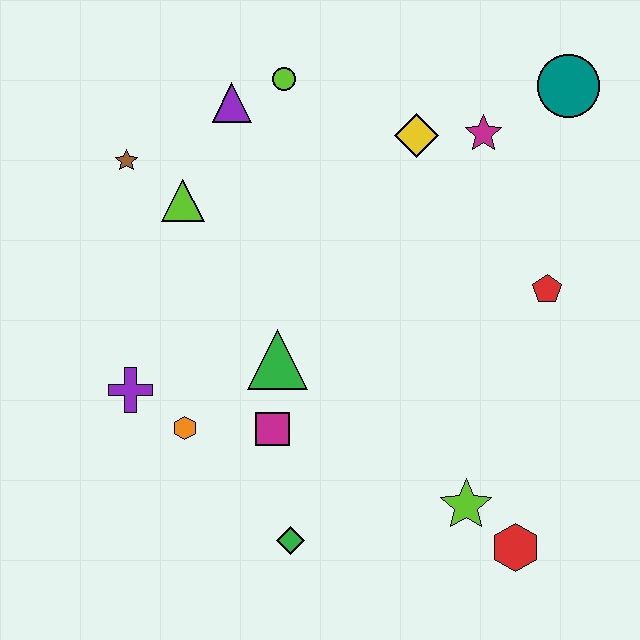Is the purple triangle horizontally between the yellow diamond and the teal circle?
No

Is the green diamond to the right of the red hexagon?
No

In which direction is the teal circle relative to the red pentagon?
The teal circle is above the red pentagon.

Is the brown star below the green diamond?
No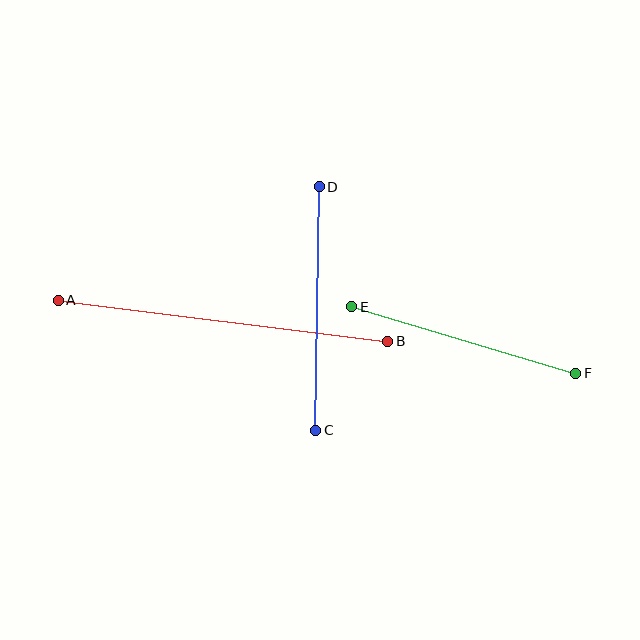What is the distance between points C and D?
The distance is approximately 244 pixels.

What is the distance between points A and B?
The distance is approximately 332 pixels.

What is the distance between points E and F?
The distance is approximately 233 pixels.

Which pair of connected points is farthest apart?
Points A and B are farthest apart.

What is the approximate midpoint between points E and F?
The midpoint is at approximately (464, 340) pixels.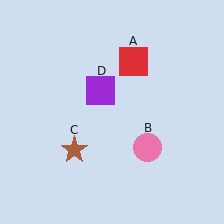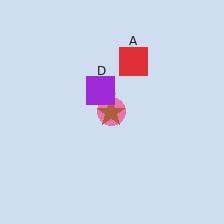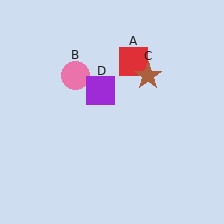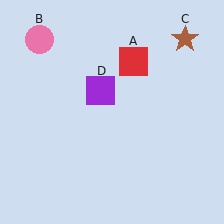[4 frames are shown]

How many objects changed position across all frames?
2 objects changed position: pink circle (object B), brown star (object C).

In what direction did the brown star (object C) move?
The brown star (object C) moved up and to the right.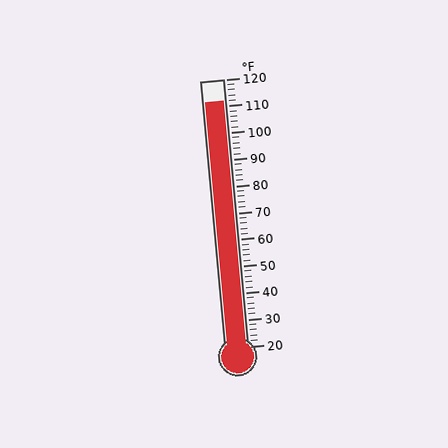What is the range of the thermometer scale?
The thermometer scale ranges from 20°F to 120°F.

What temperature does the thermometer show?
The thermometer shows approximately 112°F.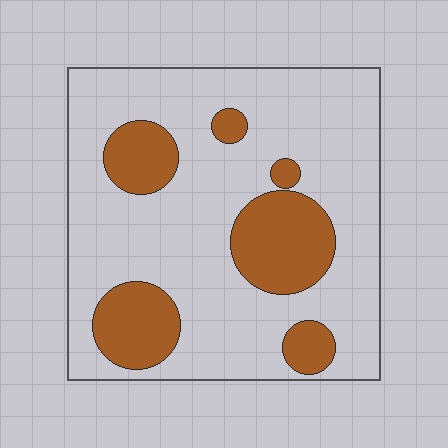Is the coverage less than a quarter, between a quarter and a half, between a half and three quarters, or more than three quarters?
Less than a quarter.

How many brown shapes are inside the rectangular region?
6.